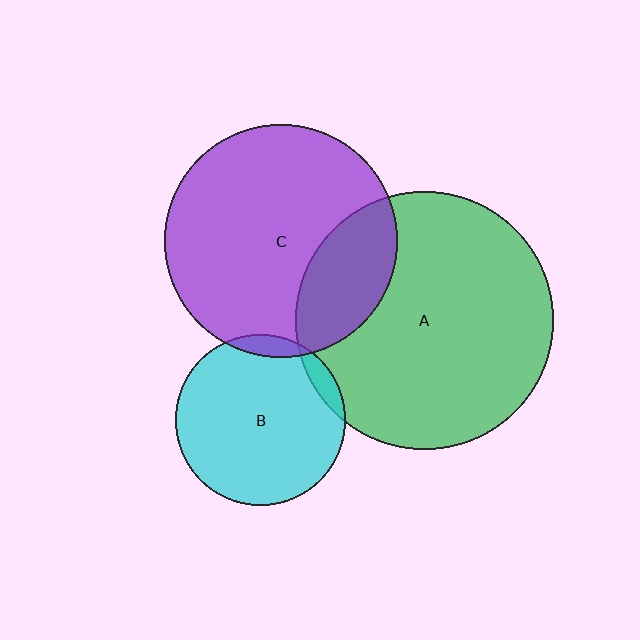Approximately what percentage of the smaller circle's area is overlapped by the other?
Approximately 5%.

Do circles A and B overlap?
Yes.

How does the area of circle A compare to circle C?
Approximately 1.2 times.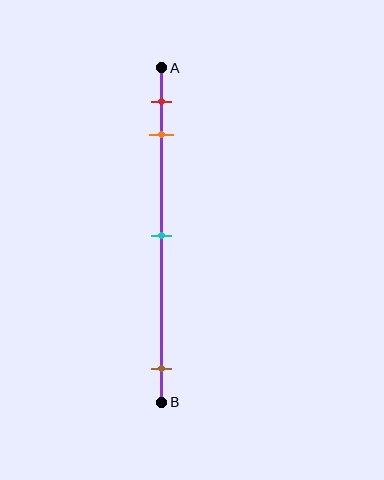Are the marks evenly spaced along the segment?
No, the marks are not evenly spaced.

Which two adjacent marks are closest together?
The red and orange marks are the closest adjacent pair.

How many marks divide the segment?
There are 4 marks dividing the segment.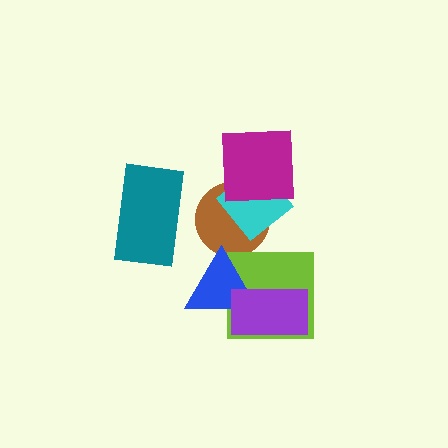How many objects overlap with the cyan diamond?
2 objects overlap with the cyan diamond.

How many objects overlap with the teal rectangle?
0 objects overlap with the teal rectangle.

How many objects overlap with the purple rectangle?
2 objects overlap with the purple rectangle.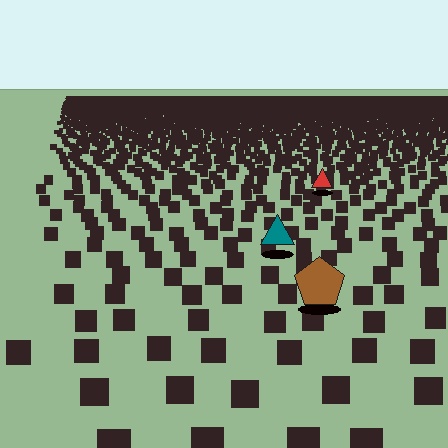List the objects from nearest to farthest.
From nearest to farthest: the brown pentagon, the teal triangle, the red triangle.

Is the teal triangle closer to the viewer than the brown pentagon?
No. The brown pentagon is closer — you can tell from the texture gradient: the ground texture is coarser near it.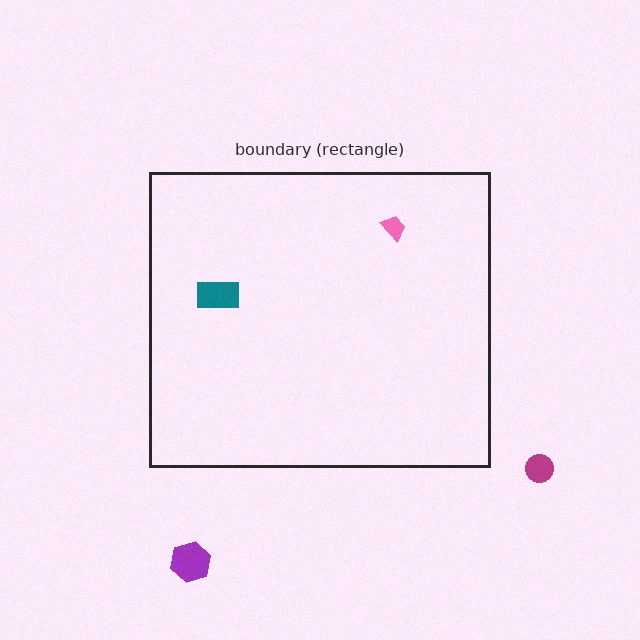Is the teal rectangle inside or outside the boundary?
Inside.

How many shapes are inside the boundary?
2 inside, 2 outside.